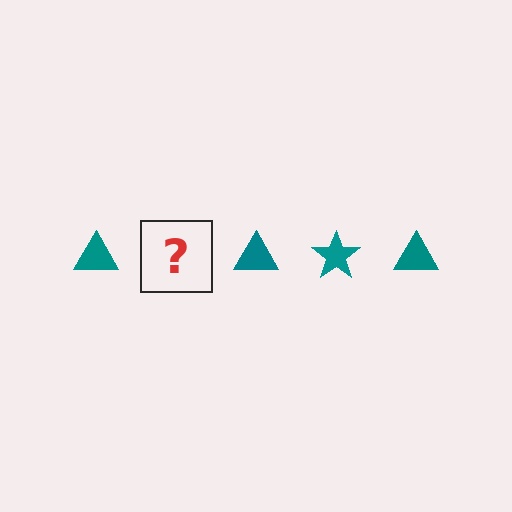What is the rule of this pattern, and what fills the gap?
The rule is that the pattern cycles through triangle, star shapes in teal. The gap should be filled with a teal star.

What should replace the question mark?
The question mark should be replaced with a teal star.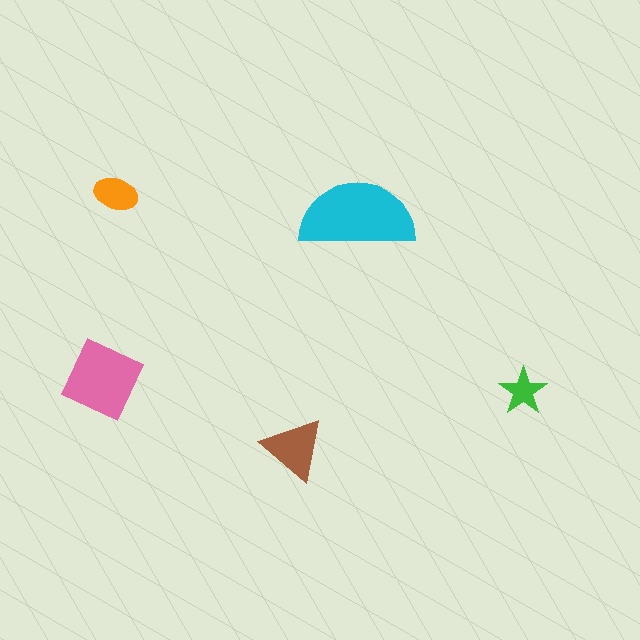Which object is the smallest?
The green star.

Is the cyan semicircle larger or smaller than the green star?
Larger.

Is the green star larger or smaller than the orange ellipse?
Smaller.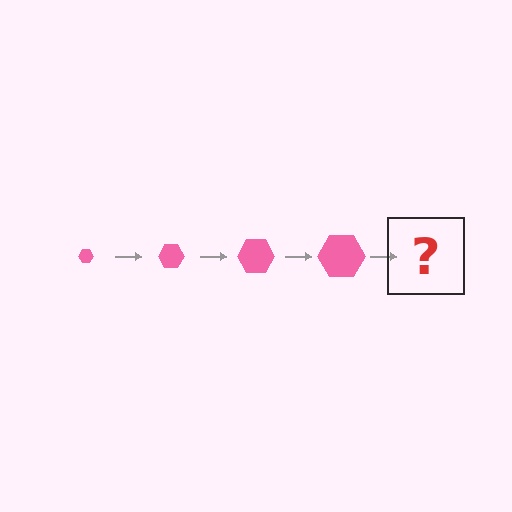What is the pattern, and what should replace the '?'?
The pattern is that the hexagon gets progressively larger each step. The '?' should be a pink hexagon, larger than the previous one.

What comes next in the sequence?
The next element should be a pink hexagon, larger than the previous one.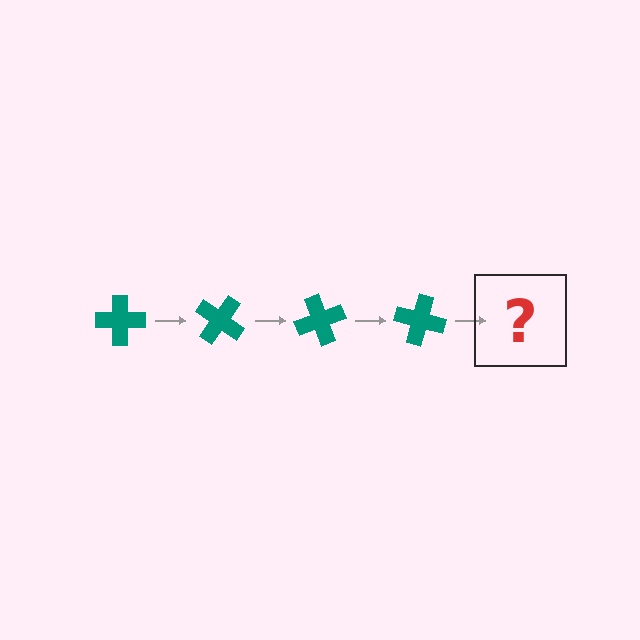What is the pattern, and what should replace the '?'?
The pattern is that the cross rotates 35 degrees each step. The '?' should be a teal cross rotated 140 degrees.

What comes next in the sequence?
The next element should be a teal cross rotated 140 degrees.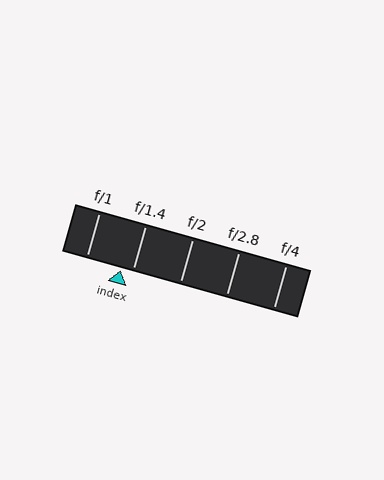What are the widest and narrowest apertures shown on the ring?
The widest aperture shown is f/1 and the narrowest is f/4.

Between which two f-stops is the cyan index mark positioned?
The index mark is between f/1 and f/1.4.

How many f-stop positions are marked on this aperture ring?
There are 5 f-stop positions marked.